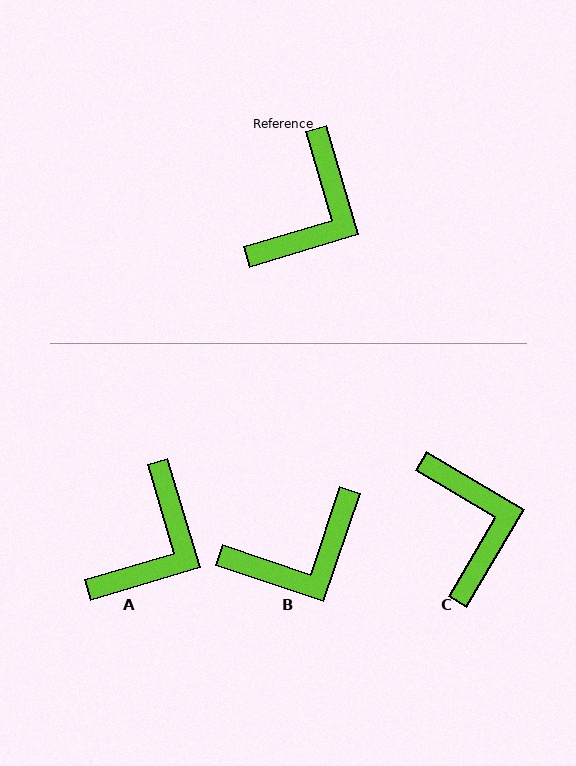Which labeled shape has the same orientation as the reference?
A.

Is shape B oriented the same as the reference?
No, it is off by about 35 degrees.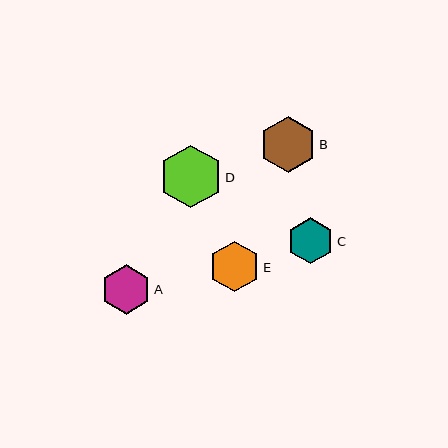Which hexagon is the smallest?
Hexagon C is the smallest with a size of approximately 46 pixels.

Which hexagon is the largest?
Hexagon D is the largest with a size of approximately 63 pixels.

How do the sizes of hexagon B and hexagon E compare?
Hexagon B and hexagon E are approximately the same size.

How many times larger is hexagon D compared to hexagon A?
Hexagon D is approximately 1.3 times the size of hexagon A.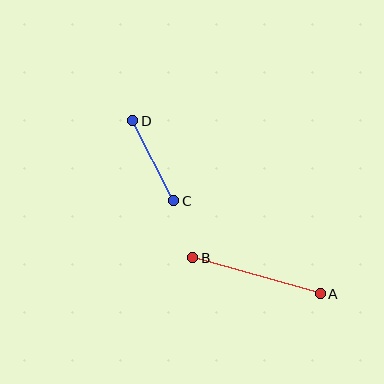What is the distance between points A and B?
The distance is approximately 132 pixels.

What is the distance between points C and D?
The distance is approximately 90 pixels.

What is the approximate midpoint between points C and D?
The midpoint is at approximately (153, 161) pixels.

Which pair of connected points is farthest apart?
Points A and B are farthest apart.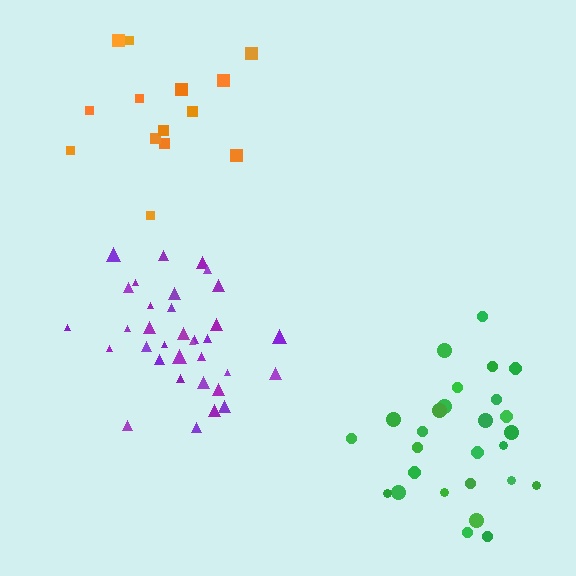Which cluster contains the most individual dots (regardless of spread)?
Purple (34).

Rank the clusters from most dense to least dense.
purple, orange, green.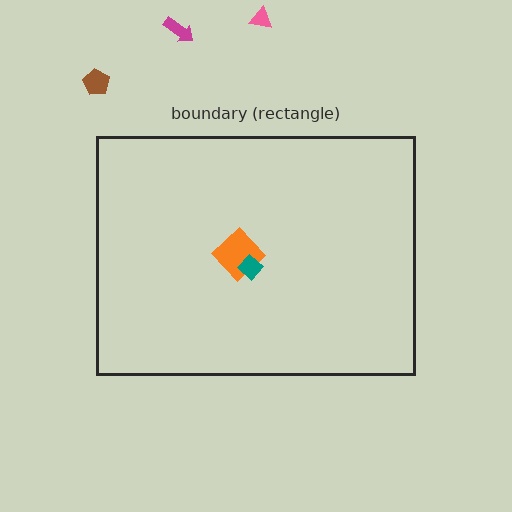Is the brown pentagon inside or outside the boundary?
Outside.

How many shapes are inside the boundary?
2 inside, 3 outside.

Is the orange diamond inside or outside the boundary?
Inside.